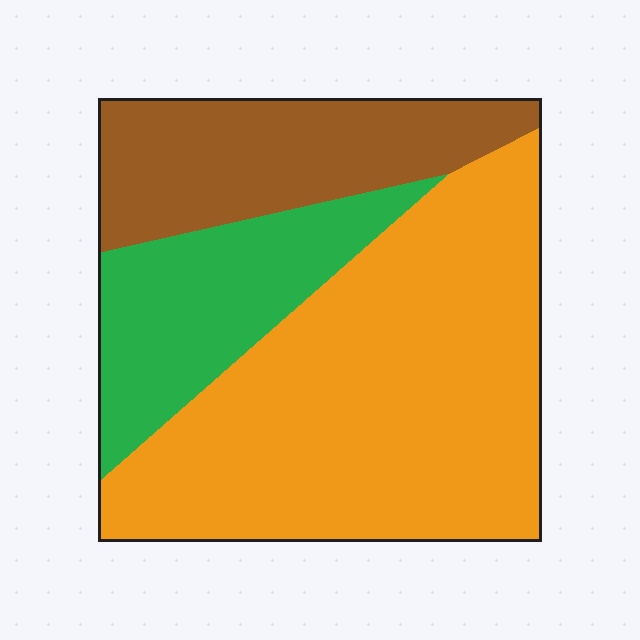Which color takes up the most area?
Orange, at roughly 55%.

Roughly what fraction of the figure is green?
Green covers around 20% of the figure.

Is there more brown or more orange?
Orange.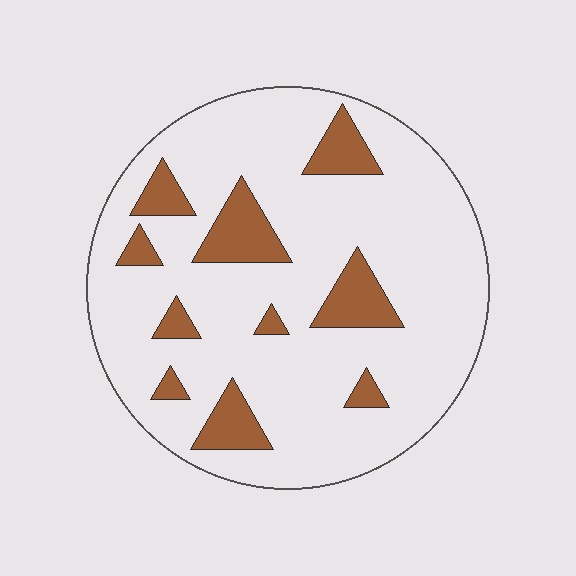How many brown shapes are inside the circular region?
10.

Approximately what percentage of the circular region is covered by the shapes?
Approximately 15%.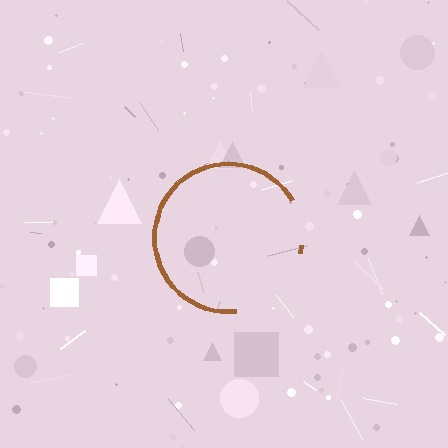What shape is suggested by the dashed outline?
The dashed outline suggests a circle.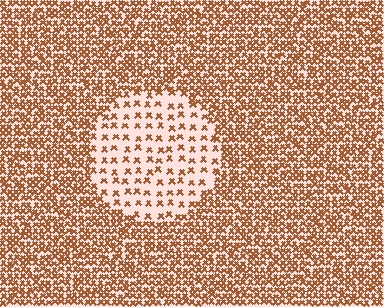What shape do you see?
I see a circle.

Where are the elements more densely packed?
The elements are more densely packed outside the circle boundary.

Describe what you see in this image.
The image contains small brown elements arranged at two different densities. A circle-shaped region is visible where the elements are less densely packed than the surrounding area.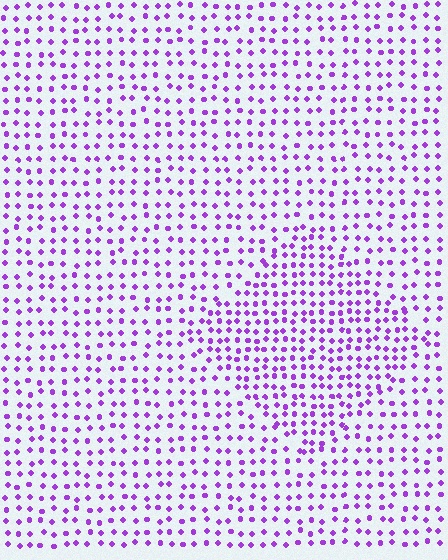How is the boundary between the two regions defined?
The boundary is defined by a change in element density (approximately 1.6x ratio). All elements are the same color, size, and shape.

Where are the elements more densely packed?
The elements are more densely packed inside the diamond boundary.